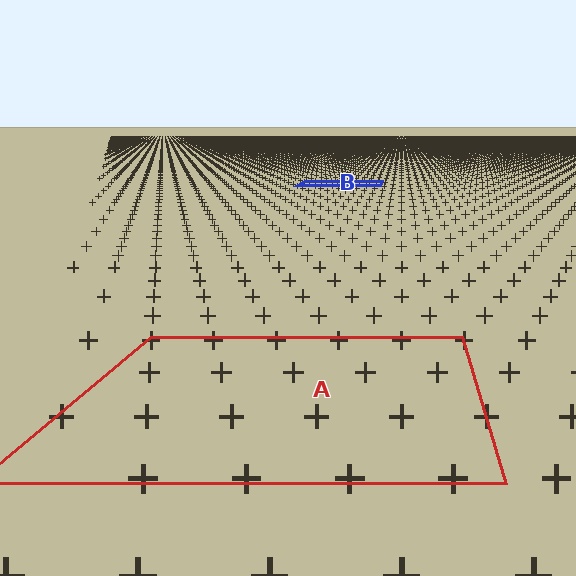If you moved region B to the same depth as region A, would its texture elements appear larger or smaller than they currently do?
They would appear larger. At a closer depth, the same texture elements are projected at a bigger on-screen size.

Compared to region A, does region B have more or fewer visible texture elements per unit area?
Region B has more texture elements per unit area — they are packed more densely because it is farther away.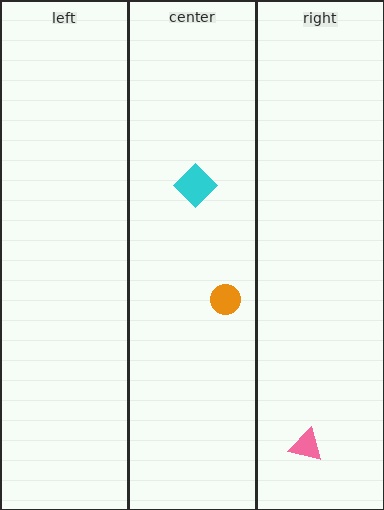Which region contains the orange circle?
The center region.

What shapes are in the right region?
The pink triangle.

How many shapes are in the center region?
2.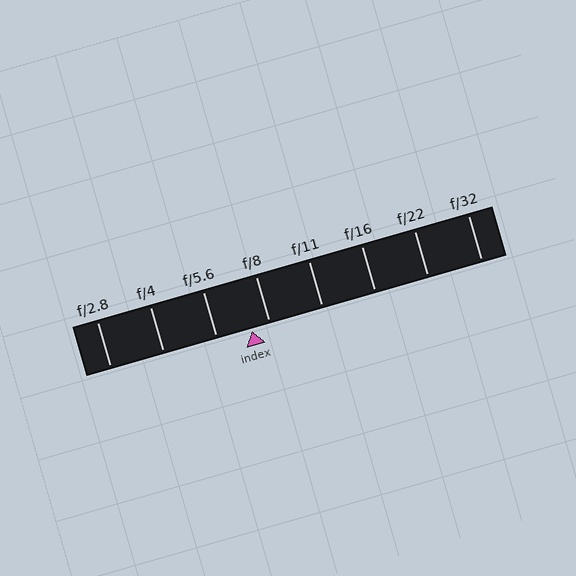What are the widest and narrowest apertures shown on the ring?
The widest aperture shown is f/2.8 and the narrowest is f/32.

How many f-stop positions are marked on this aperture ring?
There are 8 f-stop positions marked.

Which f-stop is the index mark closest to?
The index mark is closest to f/8.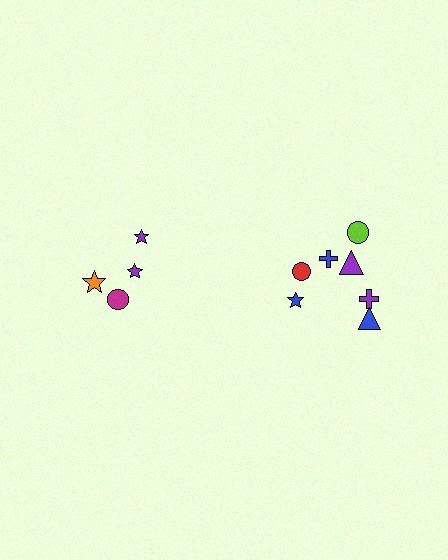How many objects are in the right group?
There are 7 objects.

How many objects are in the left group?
There are 4 objects.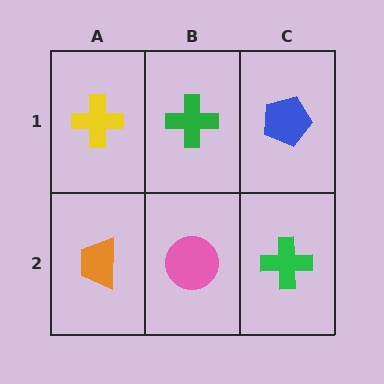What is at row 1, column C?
A blue pentagon.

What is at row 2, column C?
A green cross.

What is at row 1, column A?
A yellow cross.